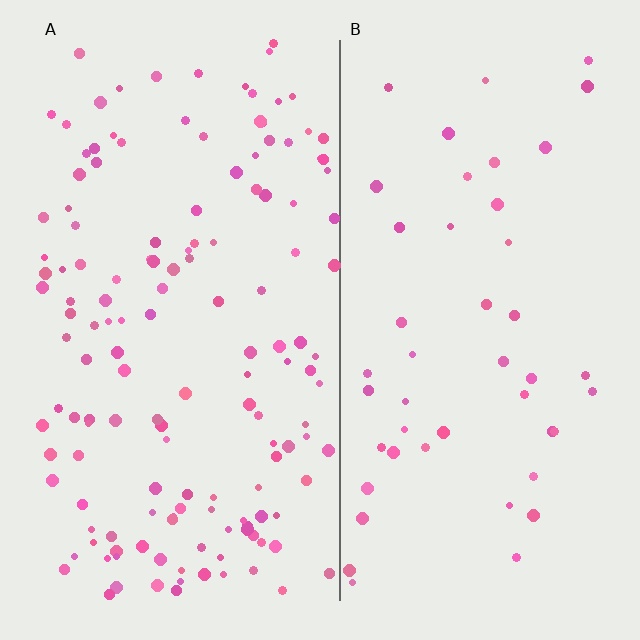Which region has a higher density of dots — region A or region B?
A (the left).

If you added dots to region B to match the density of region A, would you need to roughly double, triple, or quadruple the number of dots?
Approximately triple.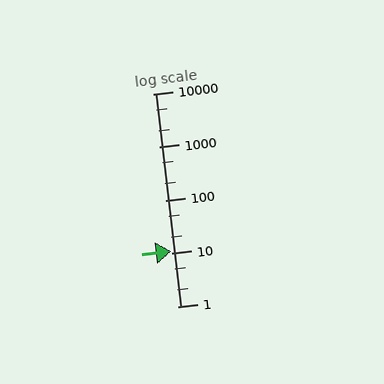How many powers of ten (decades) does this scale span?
The scale spans 4 decades, from 1 to 10000.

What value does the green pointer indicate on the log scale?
The pointer indicates approximately 11.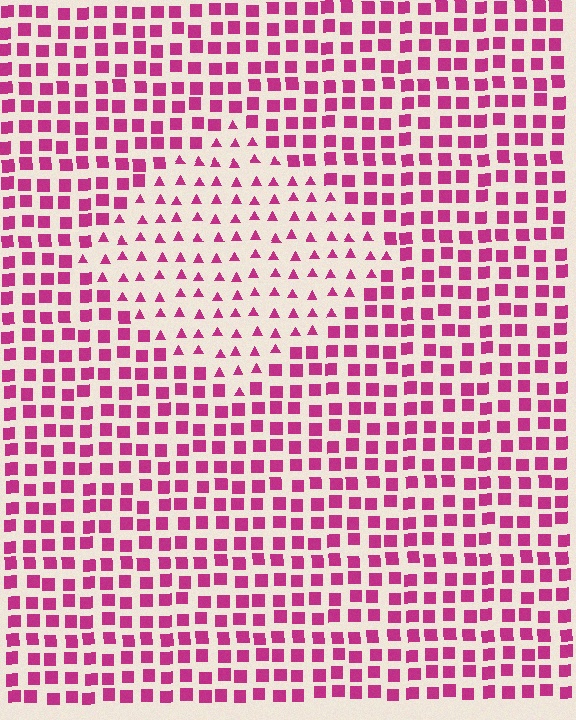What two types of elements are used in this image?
The image uses triangles inside the diamond region and squares outside it.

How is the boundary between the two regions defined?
The boundary is defined by a change in element shape: triangles inside vs. squares outside. All elements share the same color and spacing.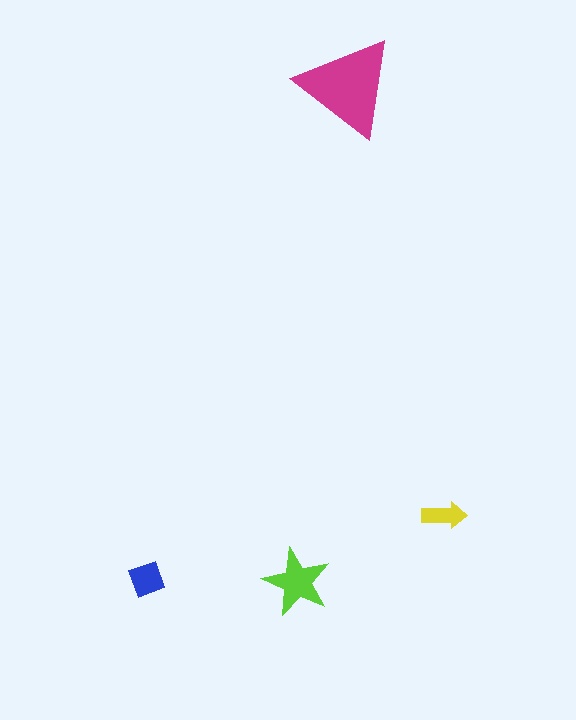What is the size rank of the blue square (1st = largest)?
3rd.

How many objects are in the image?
There are 4 objects in the image.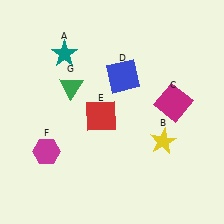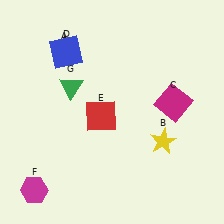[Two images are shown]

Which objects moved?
The objects that moved are: the blue square (D), the magenta hexagon (F).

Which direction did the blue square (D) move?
The blue square (D) moved left.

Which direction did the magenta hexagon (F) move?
The magenta hexagon (F) moved down.